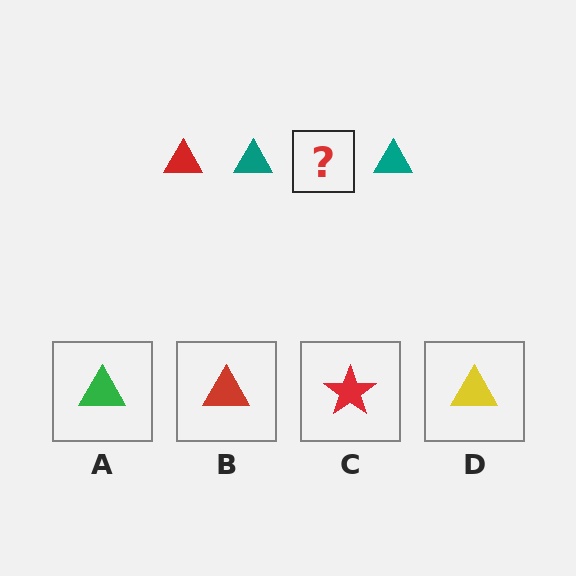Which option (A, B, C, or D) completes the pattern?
B.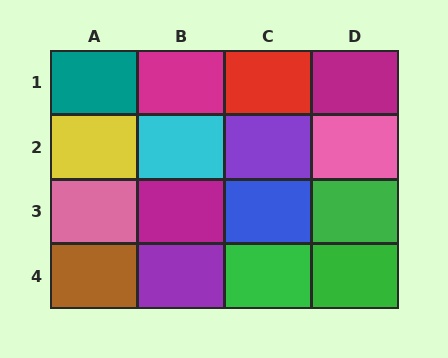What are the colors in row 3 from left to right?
Pink, magenta, blue, green.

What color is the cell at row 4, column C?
Green.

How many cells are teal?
1 cell is teal.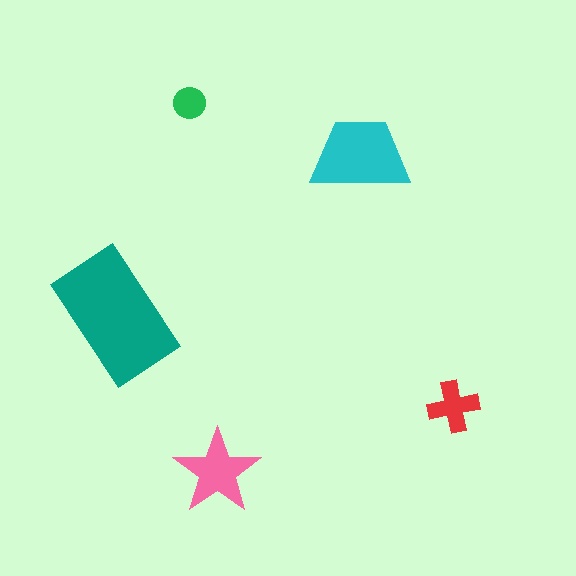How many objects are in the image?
There are 5 objects in the image.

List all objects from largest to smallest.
The teal rectangle, the cyan trapezoid, the pink star, the red cross, the green circle.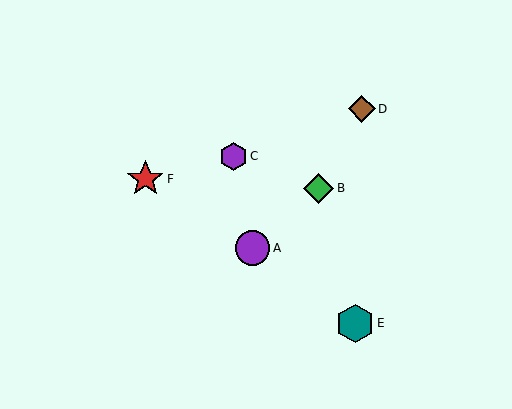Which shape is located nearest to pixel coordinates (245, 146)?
The purple hexagon (labeled C) at (233, 156) is nearest to that location.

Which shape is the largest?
The teal hexagon (labeled E) is the largest.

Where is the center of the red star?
The center of the red star is at (145, 179).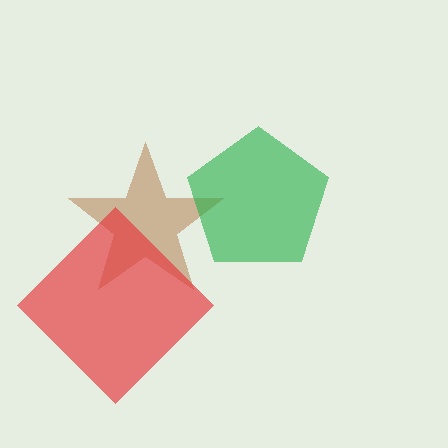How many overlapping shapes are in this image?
There are 3 overlapping shapes in the image.